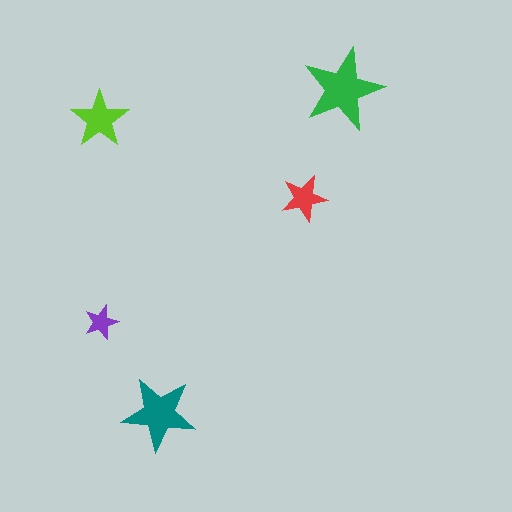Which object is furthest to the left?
The lime star is leftmost.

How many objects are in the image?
There are 5 objects in the image.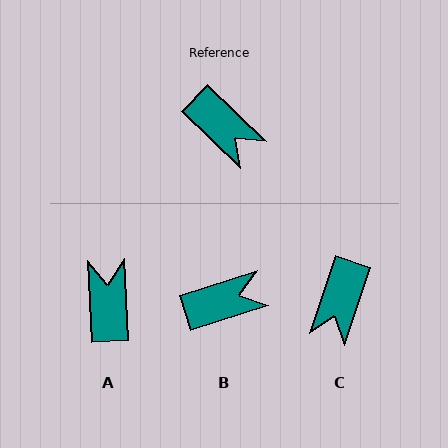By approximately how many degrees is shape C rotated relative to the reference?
Approximately 65 degrees clockwise.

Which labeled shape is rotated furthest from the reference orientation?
A, about 137 degrees away.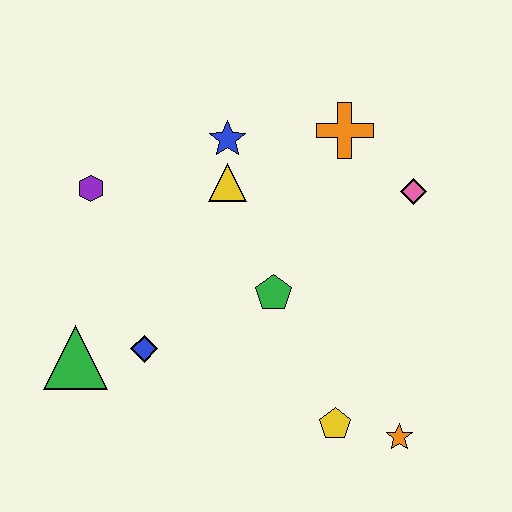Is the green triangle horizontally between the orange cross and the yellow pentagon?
No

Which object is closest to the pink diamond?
The orange cross is closest to the pink diamond.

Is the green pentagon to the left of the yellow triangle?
No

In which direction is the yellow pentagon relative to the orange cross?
The yellow pentagon is below the orange cross.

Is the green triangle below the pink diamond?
Yes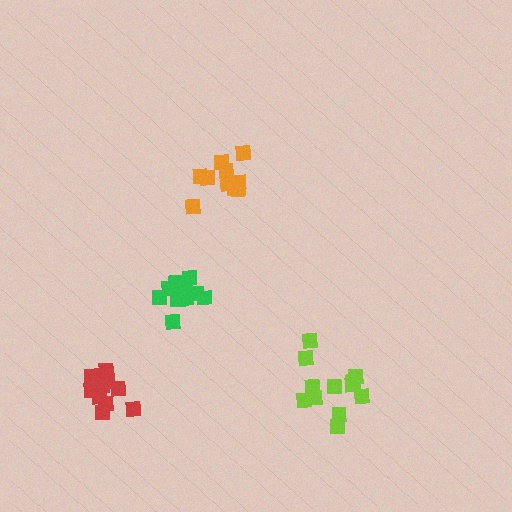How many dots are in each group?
Group 1: 12 dots, Group 2: 10 dots, Group 3: 14 dots, Group 4: 10 dots (46 total).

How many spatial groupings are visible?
There are 4 spatial groupings.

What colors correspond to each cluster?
The clusters are colored: lime, red, green, orange.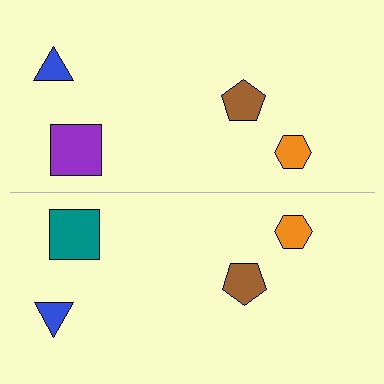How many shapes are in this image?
There are 8 shapes in this image.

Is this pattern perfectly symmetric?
No, the pattern is not perfectly symmetric. The teal square on the bottom side breaks the symmetry — its mirror counterpart is purple.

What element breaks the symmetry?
The teal square on the bottom side breaks the symmetry — its mirror counterpart is purple.